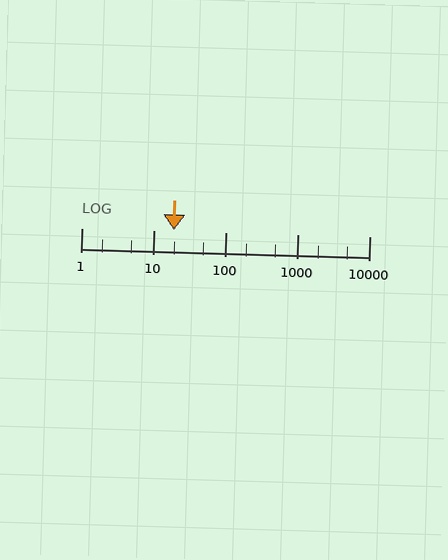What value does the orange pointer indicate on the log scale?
The pointer indicates approximately 19.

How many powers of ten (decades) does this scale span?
The scale spans 4 decades, from 1 to 10000.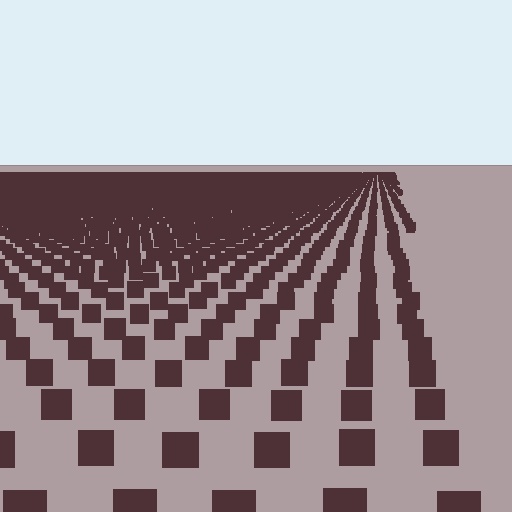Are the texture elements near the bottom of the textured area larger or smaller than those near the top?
Larger. Near the bottom, elements are closer to the viewer and appear at a bigger on-screen size.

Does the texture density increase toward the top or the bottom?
Density increases toward the top.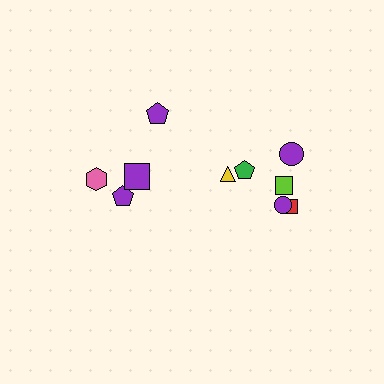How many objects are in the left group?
There are 4 objects.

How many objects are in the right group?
There are 6 objects.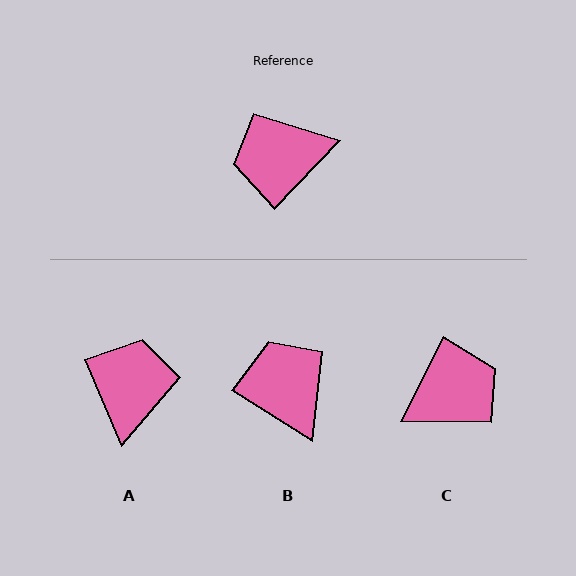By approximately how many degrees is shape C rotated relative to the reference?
Approximately 164 degrees clockwise.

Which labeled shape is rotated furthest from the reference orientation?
C, about 164 degrees away.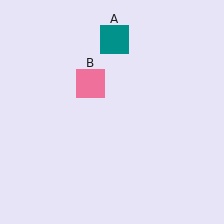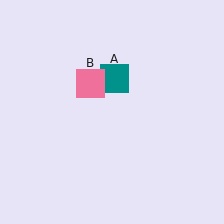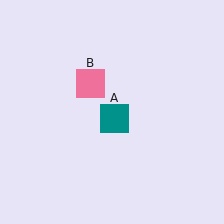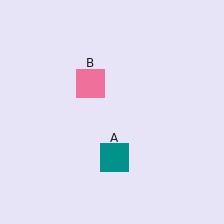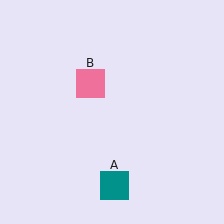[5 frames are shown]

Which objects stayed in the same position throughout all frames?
Pink square (object B) remained stationary.